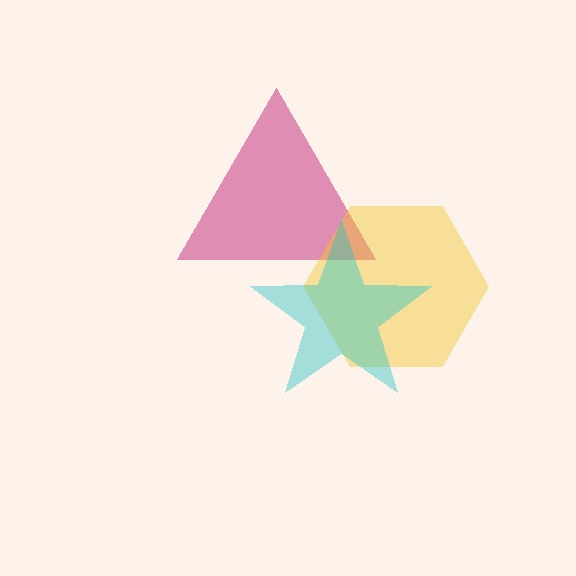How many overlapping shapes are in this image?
There are 3 overlapping shapes in the image.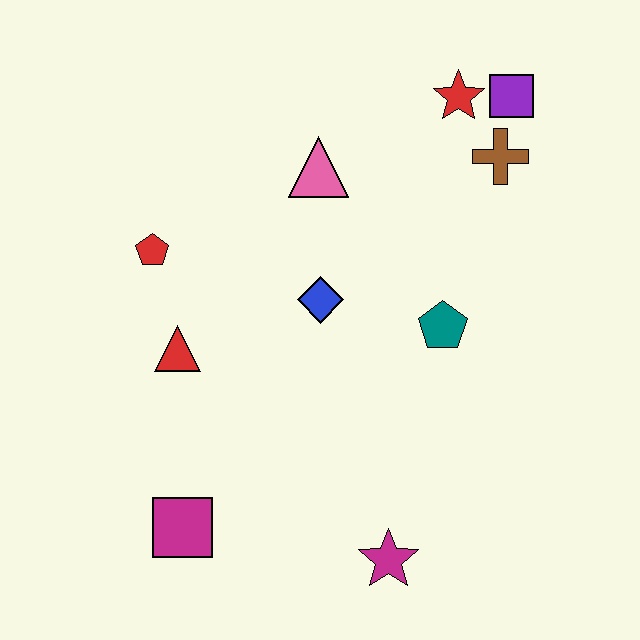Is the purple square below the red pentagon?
No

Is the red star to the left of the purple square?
Yes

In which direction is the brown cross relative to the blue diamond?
The brown cross is to the right of the blue diamond.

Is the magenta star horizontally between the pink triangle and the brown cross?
Yes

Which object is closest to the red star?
The purple square is closest to the red star.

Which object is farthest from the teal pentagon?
The magenta square is farthest from the teal pentagon.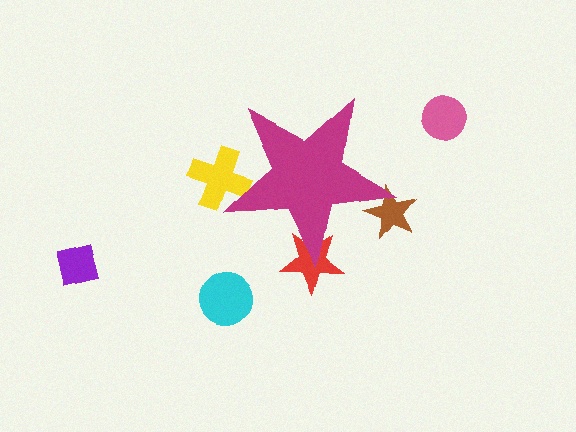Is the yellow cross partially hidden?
Yes, the yellow cross is partially hidden behind the magenta star.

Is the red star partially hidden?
Yes, the red star is partially hidden behind the magenta star.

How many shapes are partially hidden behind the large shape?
3 shapes are partially hidden.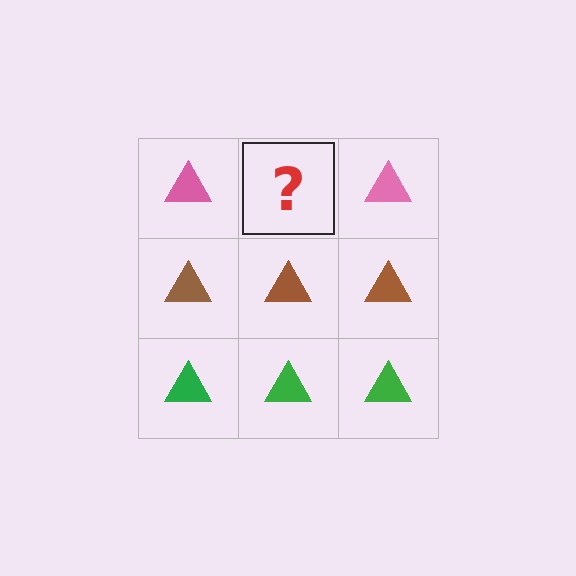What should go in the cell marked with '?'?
The missing cell should contain a pink triangle.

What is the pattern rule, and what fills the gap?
The rule is that each row has a consistent color. The gap should be filled with a pink triangle.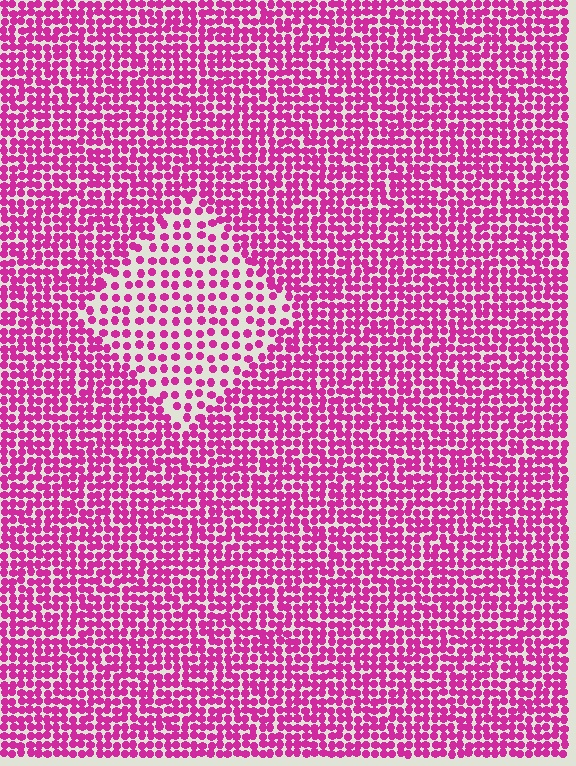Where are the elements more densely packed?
The elements are more densely packed outside the diamond boundary.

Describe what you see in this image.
The image contains small magenta elements arranged at two different densities. A diamond-shaped region is visible where the elements are less densely packed than the surrounding area.